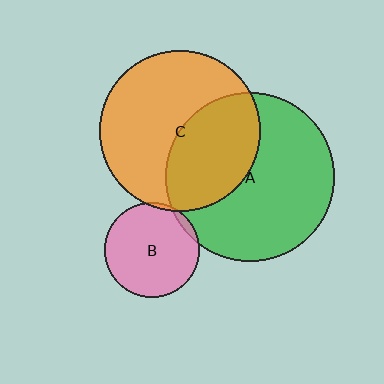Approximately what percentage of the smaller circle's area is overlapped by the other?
Approximately 40%.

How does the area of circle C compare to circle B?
Approximately 2.9 times.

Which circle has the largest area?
Circle A (green).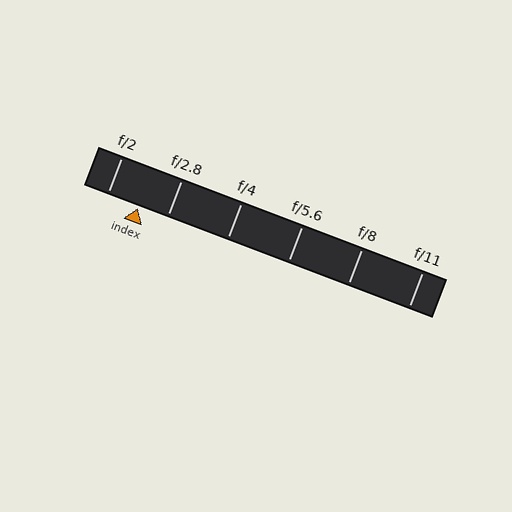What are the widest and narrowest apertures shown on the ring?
The widest aperture shown is f/2 and the narrowest is f/11.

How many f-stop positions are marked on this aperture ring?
There are 6 f-stop positions marked.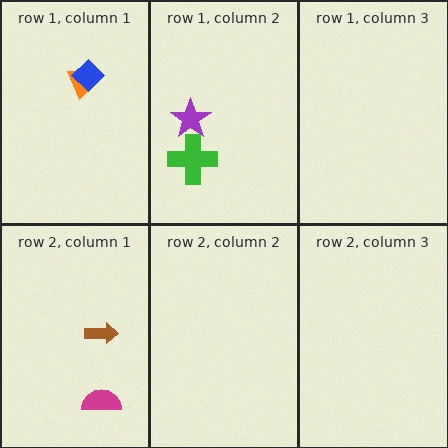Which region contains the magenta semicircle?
The row 2, column 1 region.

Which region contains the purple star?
The row 1, column 2 region.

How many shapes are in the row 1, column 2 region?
2.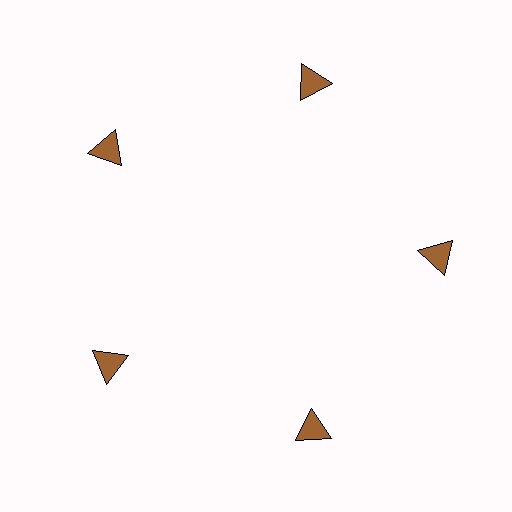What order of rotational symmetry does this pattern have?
This pattern has 5-fold rotational symmetry.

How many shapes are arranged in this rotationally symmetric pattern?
There are 5 shapes, arranged in 5 groups of 1.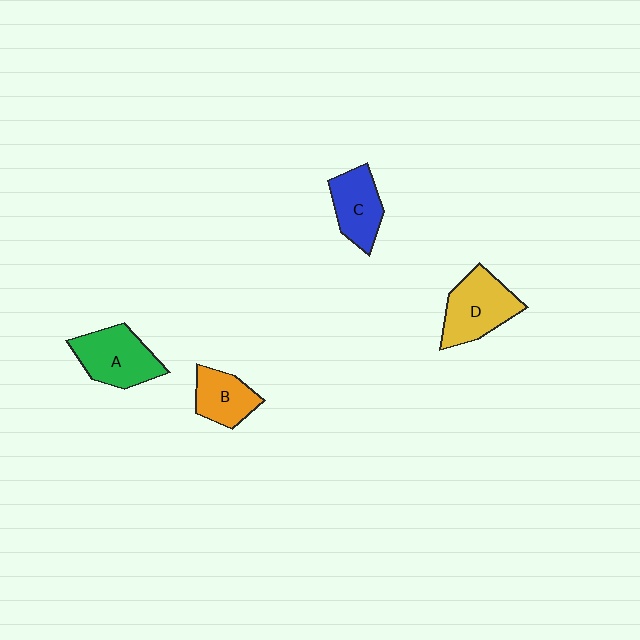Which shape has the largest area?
Shape D (yellow).